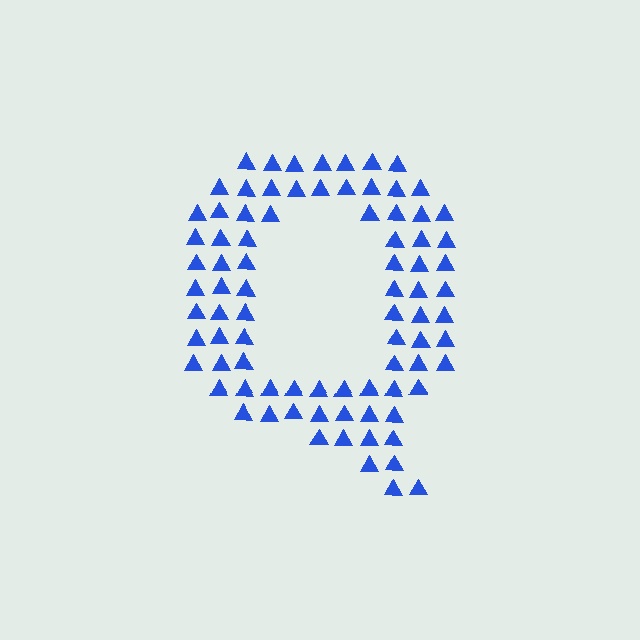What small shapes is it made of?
It is made of small triangles.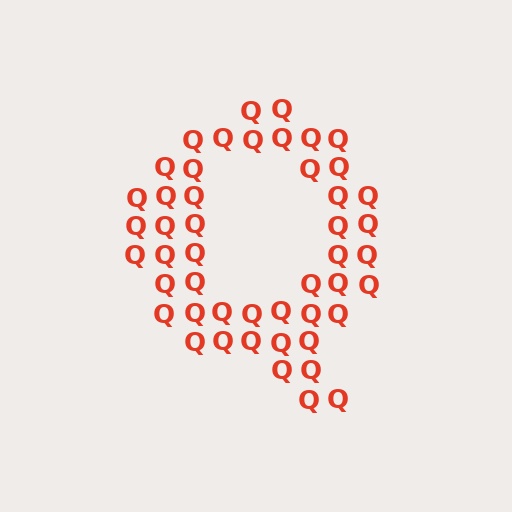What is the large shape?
The large shape is the letter Q.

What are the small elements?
The small elements are letter Q's.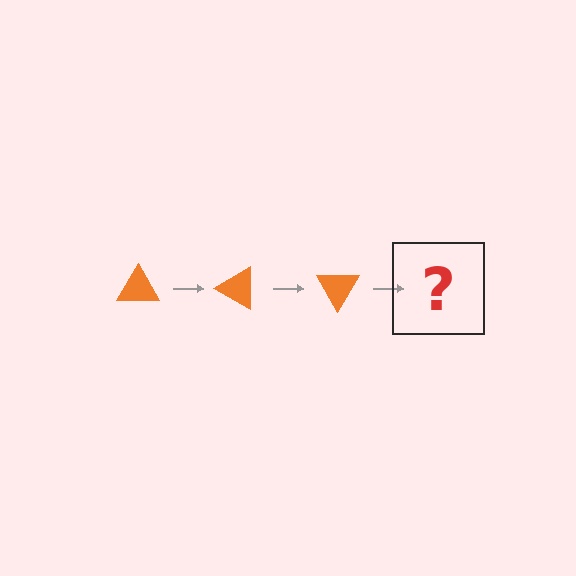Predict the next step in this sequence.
The next step is an orange triangle rotated 90 degrees.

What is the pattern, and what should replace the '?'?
The pattern is that the triangle rotates 30 degrees each step. The '?' should be an orange triangle rotated 90 degrees.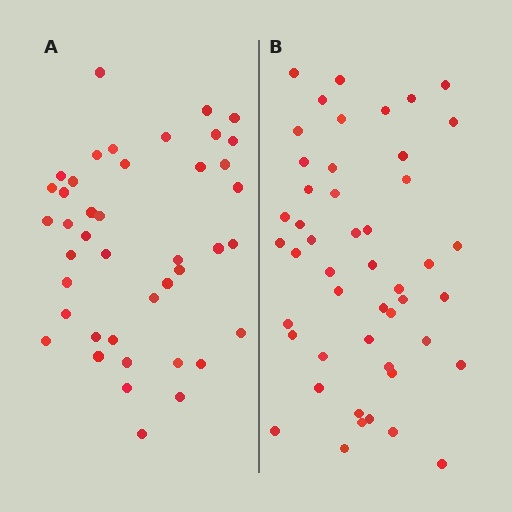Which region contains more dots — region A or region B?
Region B (the right region) has more dots.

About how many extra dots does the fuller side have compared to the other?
Region B has about 6 more dots than region A.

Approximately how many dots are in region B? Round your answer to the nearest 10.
About 50 dots. (The exact count is 48, which rounds to 50.)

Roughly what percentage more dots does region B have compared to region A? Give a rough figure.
About 15% more.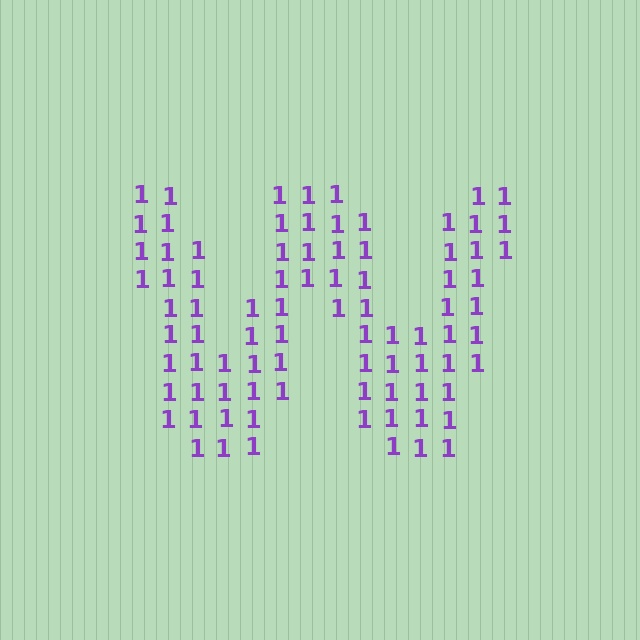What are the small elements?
The small elements are digit 1's.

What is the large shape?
The large shape is the letter W.